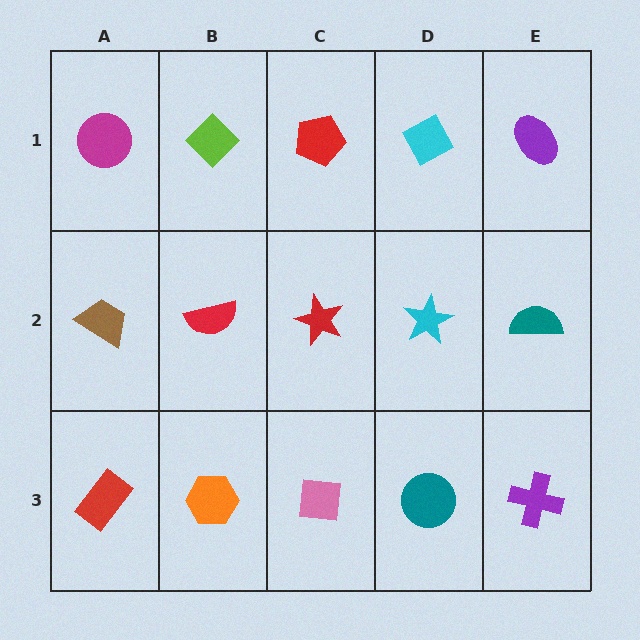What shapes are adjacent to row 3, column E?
A teal semicircle (row 2, column E), a teal circle (row 3, column D).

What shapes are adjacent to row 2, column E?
A purple ellipse (row 1, column E), a purple cross (row 3, column E), a cyan star (row 2, column D).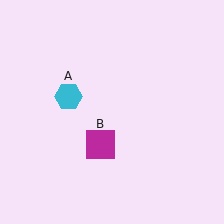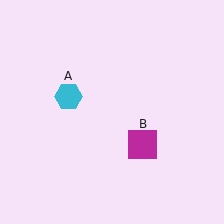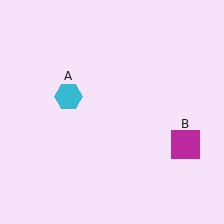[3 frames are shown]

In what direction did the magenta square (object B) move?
The magenta square (object B) moved right.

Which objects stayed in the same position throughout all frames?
Cyan hexagon (object A) remained stationary.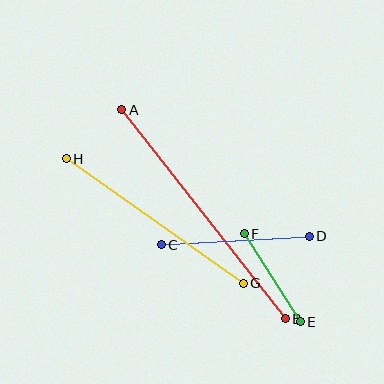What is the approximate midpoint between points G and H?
The midpoint is at approximately (155, 221) pixels.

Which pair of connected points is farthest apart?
Points A and B are farthest apart.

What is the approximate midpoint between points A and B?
The midpoint is at approximately (203, 214) pixels.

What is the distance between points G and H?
The distance is approximately 216 pixels.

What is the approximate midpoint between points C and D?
The midpoint is at approximately (235, 241) pixels.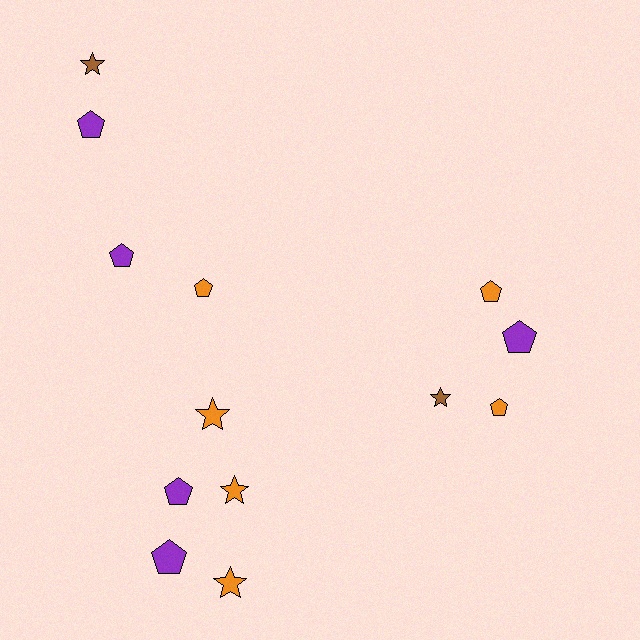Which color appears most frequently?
Orange, with 6 objects.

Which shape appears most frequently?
Pentagon, with 8 objects.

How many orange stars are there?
There are 3 orange stars.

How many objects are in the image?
There are 13 objects.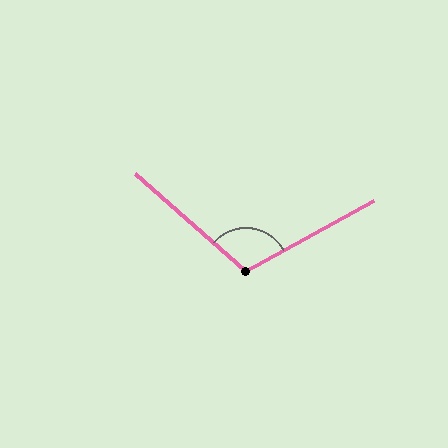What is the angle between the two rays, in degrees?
Approximately 110 degrees.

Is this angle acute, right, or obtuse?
It is obtuse.